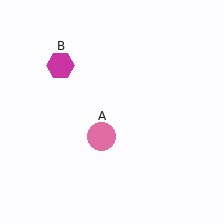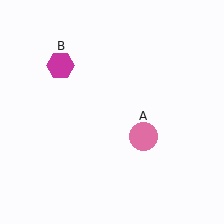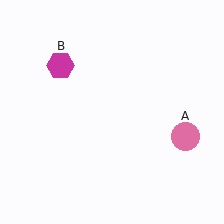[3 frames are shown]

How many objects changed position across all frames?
1 object changed position: pink circle (object A).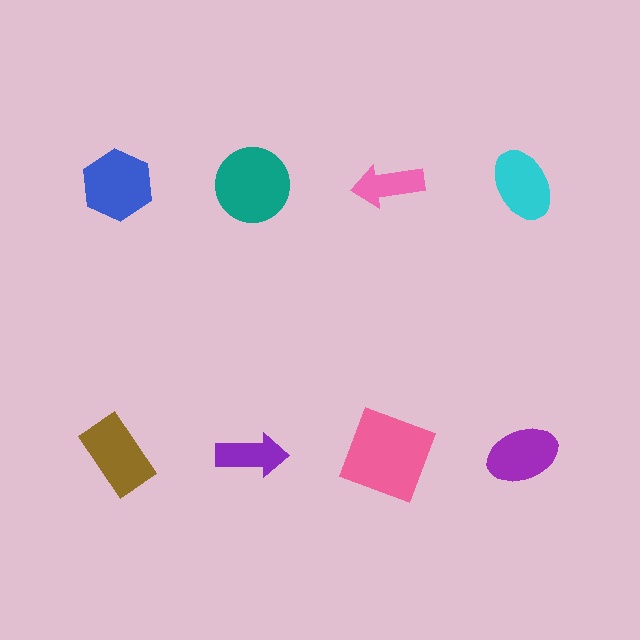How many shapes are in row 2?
4 shapes.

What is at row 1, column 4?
A cyan ellipse.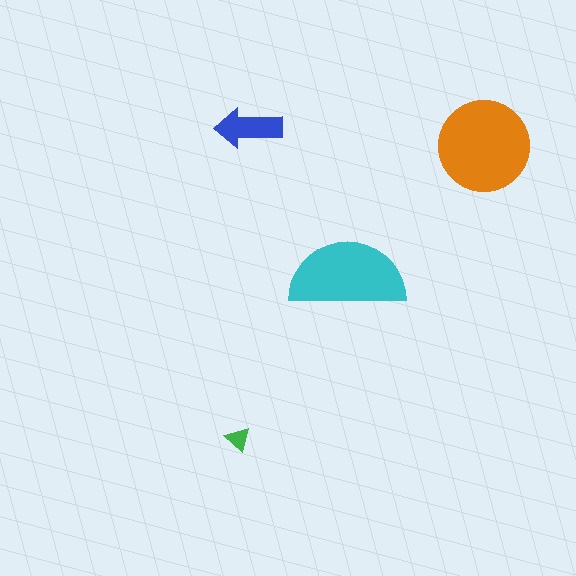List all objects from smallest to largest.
The green triangle, the blue arrow, the cyan semicircle, the orange circle.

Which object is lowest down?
The green triangle is bottommost.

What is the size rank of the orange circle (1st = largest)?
1st.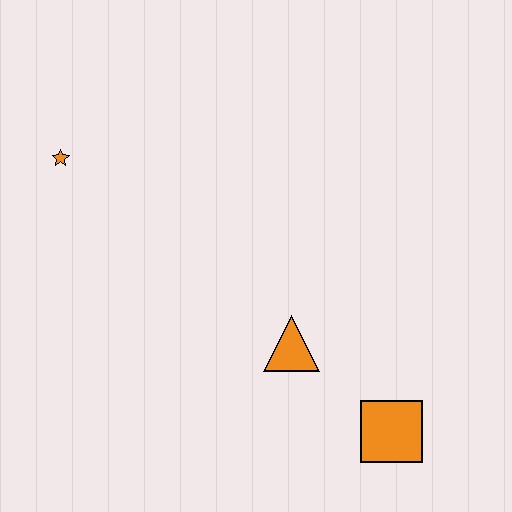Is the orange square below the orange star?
Yes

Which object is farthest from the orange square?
The orange star is farthest from the orange square.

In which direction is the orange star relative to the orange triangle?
The orange star is to the left of the orange triangle.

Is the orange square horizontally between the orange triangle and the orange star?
No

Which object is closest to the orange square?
The orange triangle is closest to the orange square.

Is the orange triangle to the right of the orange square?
No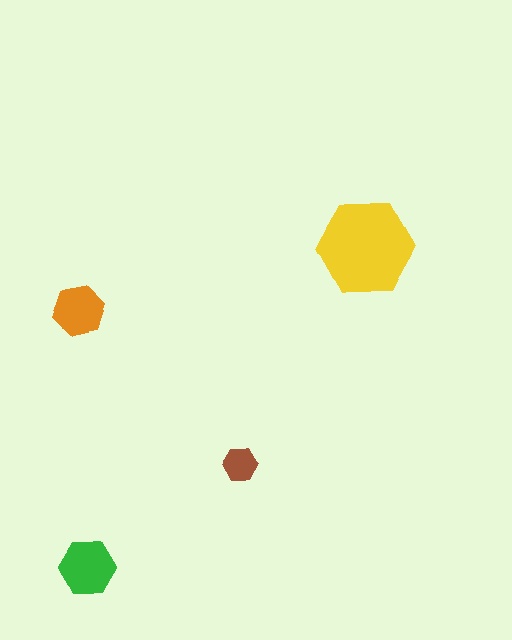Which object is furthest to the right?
The yellow hexagon is rightmost.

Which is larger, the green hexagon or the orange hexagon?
The green one.